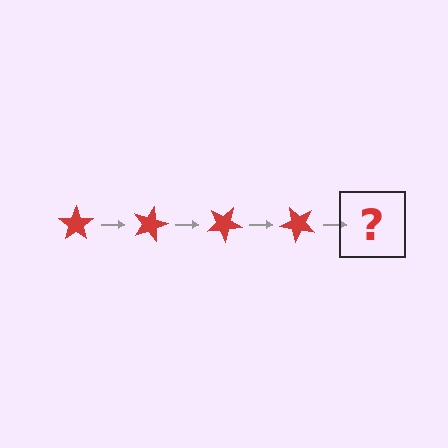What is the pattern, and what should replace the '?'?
The pattern is that the star rotates 15 degrees each step. The '?' should be a red star rotated 60 degrees.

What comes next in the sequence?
The next element should be a red star rotated 60 degrees.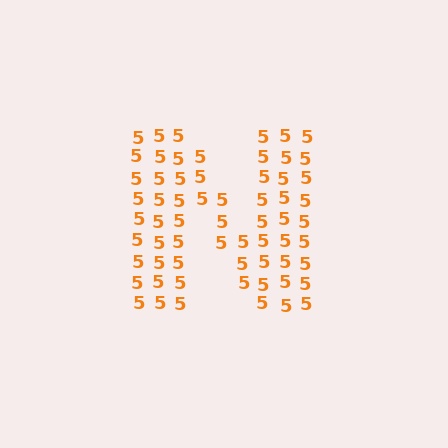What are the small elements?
The small elements are digit 5's.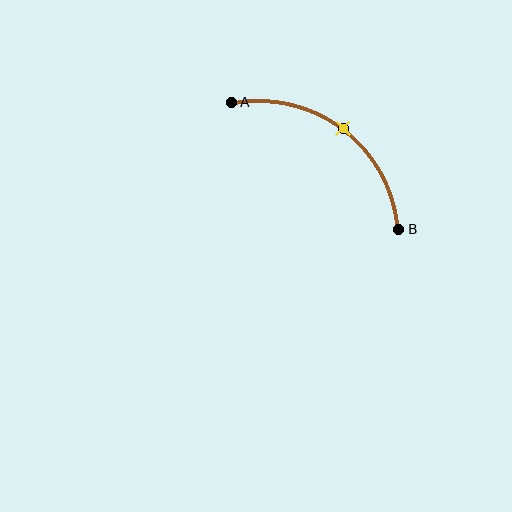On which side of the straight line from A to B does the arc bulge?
The arc bulges above and to the right of the straight line connecting A and B.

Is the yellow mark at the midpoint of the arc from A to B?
Yes. The yellow mark lies on the arc at equal arc-length from both A and B — it is the arc midpoint.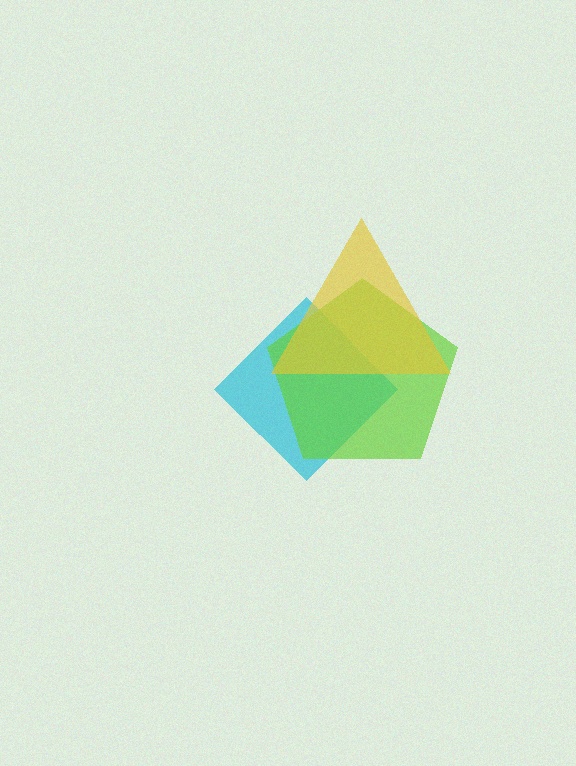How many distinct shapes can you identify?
There are 3 distinct shapes: a cyan diamond, a lime pentagon, a yellow triangle.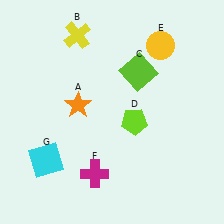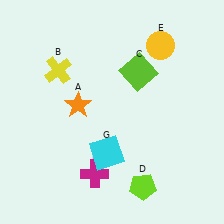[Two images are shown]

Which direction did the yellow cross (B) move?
The yellow cross (B) moved down.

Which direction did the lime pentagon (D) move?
The lime pentagon (D) moved down.